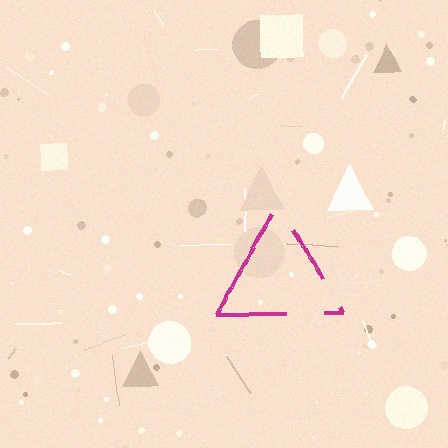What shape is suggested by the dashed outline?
The dashed outline suggests a triangle.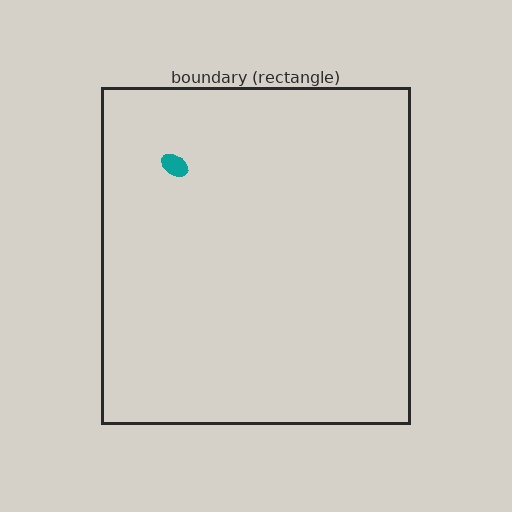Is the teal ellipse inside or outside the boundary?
Inside.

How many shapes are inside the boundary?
1 inside, 0 outside.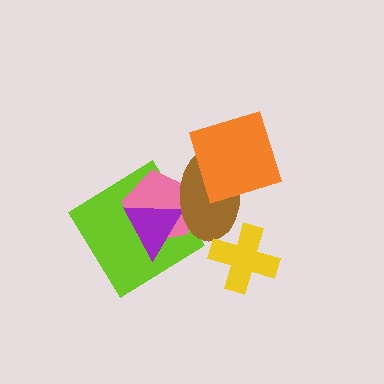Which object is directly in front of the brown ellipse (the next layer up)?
The yellow cross is directly in front of the brown ellipse.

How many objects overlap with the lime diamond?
3 objects overlap with the lime diamond.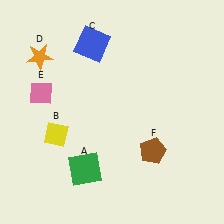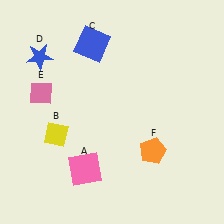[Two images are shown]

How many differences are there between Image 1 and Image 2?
There are 3 differences between the two images.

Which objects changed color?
A changed from green to pink. D changed from orange to blue. F changed from brown to orange.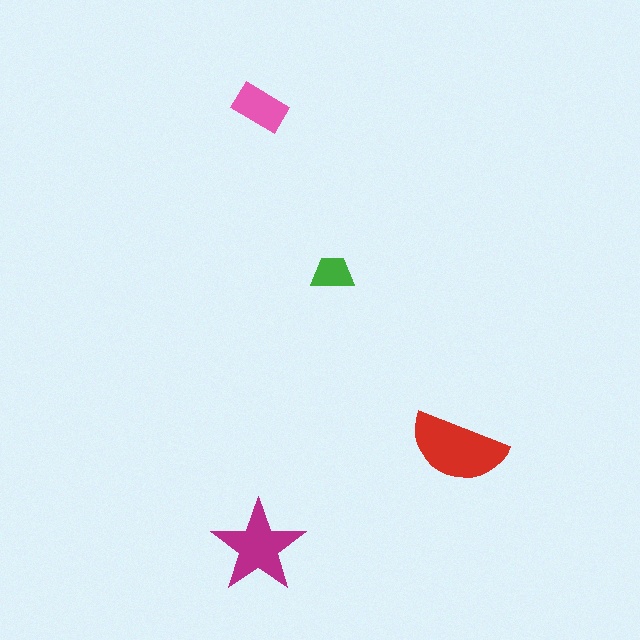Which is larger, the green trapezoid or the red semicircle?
The red semicircle.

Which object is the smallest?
The green trapezoid.